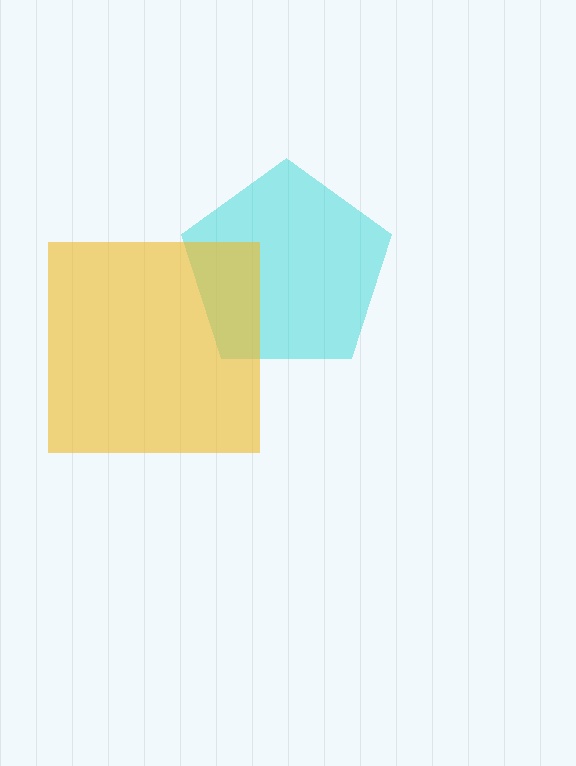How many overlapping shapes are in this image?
There are 2 overlapping shapes in the image.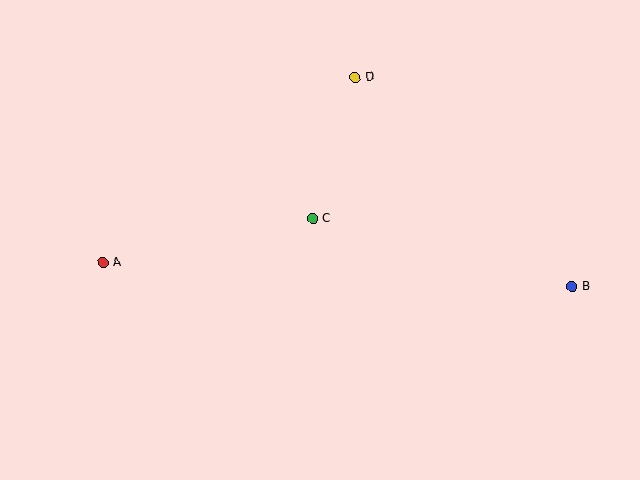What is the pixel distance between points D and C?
The distance between D and C is 147 pixels.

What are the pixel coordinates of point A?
Point A is at (103, 263).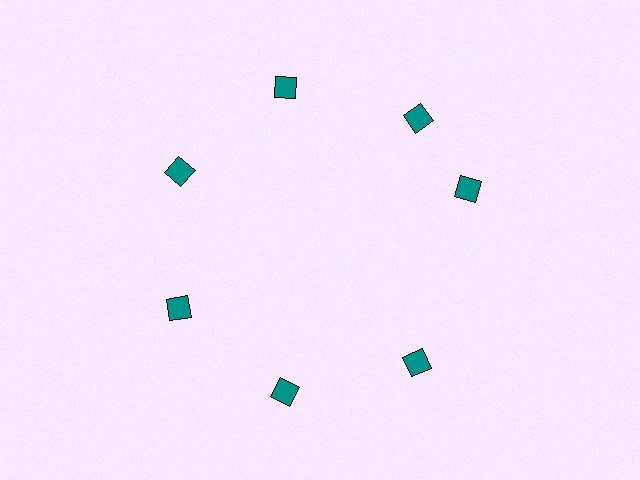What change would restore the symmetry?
The symmetry would be restored by rotating it back into even spacing with its neighbors so that all 7 diamonds sit at equal angles and equal distance from the center.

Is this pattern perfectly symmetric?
No. The 7 teal diamonds are arranged in a ring, but one element near the 3 o'clock position is rotated out of alignment along the ring, breaking the 7-fold rotational symmetry.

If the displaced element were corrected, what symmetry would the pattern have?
It would have 7-fold rotational symmetry — the pattern would map onto itself every 51 degrees.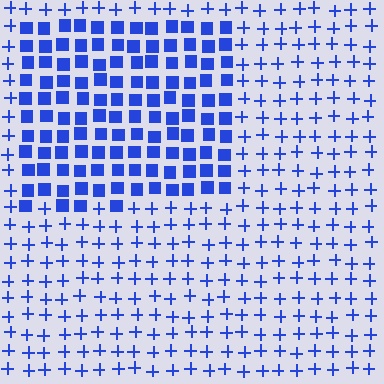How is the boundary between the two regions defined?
The boundary is defined by a change in element shape: squares inside vs. plus signs outside. All elements share the same color and spacing.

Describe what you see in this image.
The image is filled with small blue elements arranged in a uniform grid. A rectangle-shaped region contains squares, while the surrounding area contains plus signs. The boundary is defined purely by the change in element shape.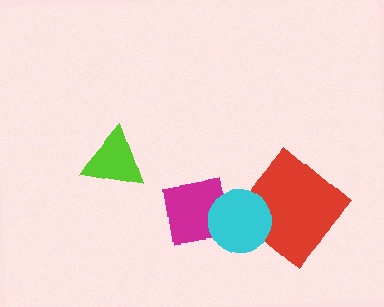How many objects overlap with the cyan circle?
2 objects overlap with the cyan circle.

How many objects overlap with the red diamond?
1 object overlaps with the red diamond.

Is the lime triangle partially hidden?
No, no other shape covers it.